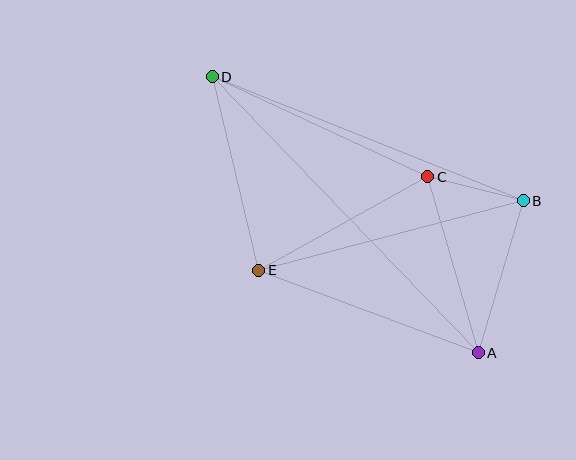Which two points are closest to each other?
Points B and C are closest to each other.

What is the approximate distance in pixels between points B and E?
The distance between B and E is approximately 273 pixels.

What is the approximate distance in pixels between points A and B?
The distance between A and B is approximately 158 pixels.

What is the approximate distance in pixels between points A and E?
The distance between A and E is approximately 234 pixels.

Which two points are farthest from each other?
Points A and D are farthest from each other.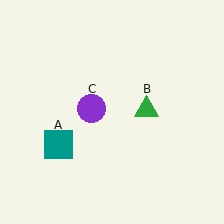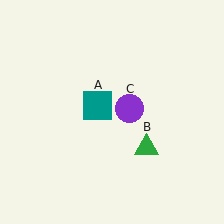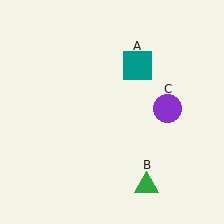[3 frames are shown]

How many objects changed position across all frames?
3 objects changed position: teal square (object A), green triangle (object B), purple circle (object C).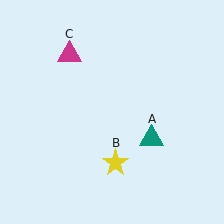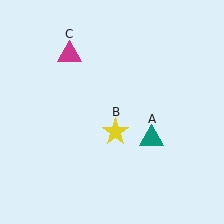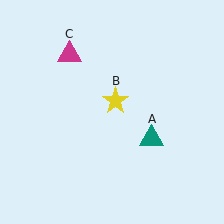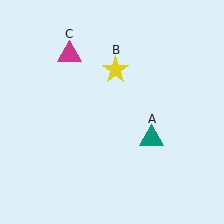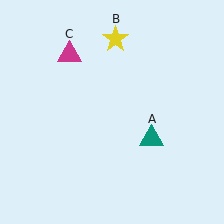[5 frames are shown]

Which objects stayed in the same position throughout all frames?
Teal triangle (object A) and magenta triangle (object C) remained stationary.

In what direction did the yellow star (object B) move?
The yellow star (object B) moved up.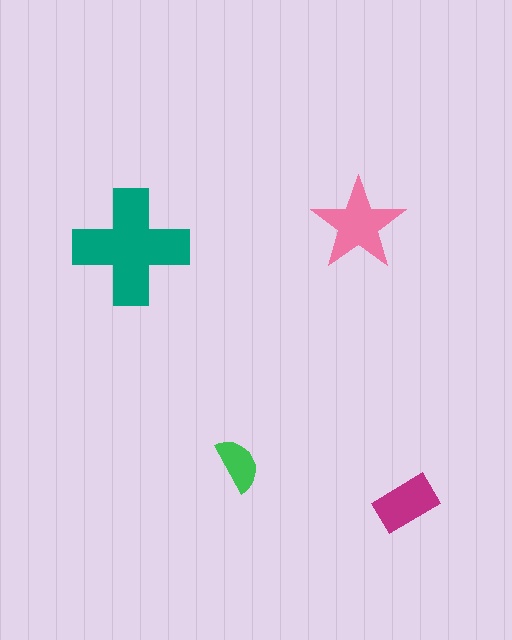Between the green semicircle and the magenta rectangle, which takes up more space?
The magenta rectangle.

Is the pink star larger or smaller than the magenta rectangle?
Larger.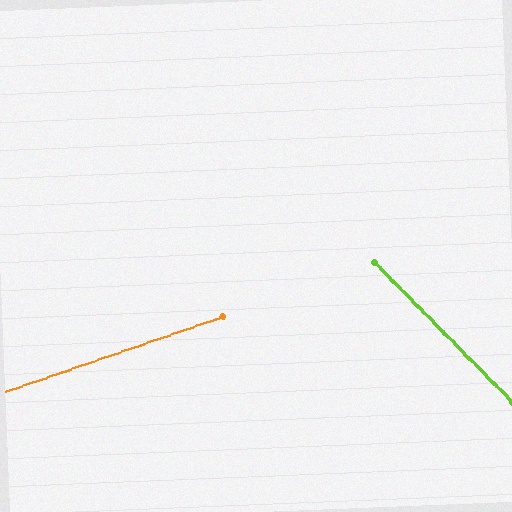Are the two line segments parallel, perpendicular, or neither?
Neither parallel nor perpendicular — they differ by about 65°.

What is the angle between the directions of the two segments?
Approximately 65 degrees.